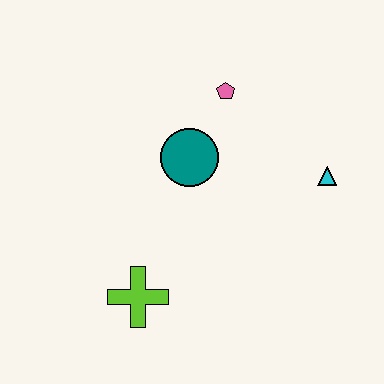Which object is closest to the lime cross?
The teal circle is closest to the lime cross.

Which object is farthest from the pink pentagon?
The lime cross is farthest from the pink pentagon.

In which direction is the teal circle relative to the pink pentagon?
The teal circle is below the pink pentagon.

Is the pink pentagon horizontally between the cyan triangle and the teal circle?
Yes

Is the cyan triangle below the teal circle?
Yes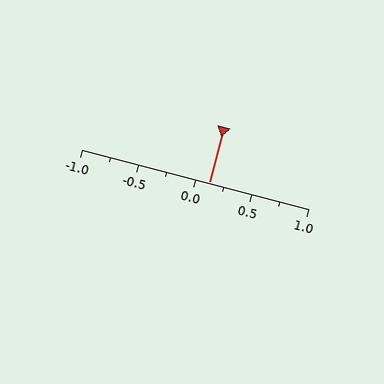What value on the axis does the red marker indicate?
The marker indicates approximately 0.12.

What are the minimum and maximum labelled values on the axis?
The axis runs from -1.0 to 1.0.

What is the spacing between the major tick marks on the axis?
The major ticks are spaced 0.5 apart.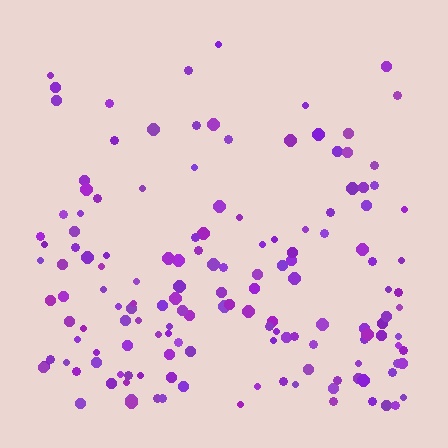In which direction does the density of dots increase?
From top to bottom, with the bottom side densest.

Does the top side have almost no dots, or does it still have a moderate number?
Still a moderate number, just noticeably fewer than the bottom.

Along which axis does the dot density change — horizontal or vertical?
Vertical.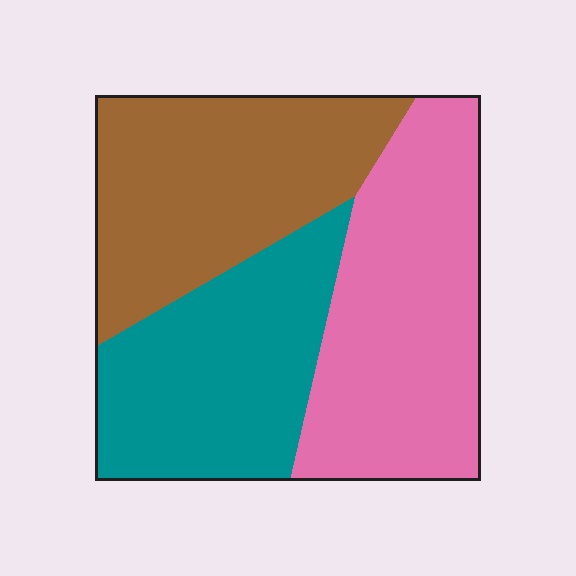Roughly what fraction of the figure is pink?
Pink covers about 35% of the figure.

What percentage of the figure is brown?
Brown covers roughly 35% of the figure.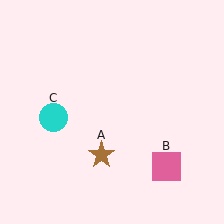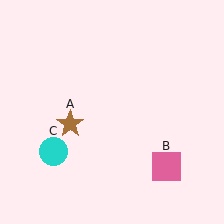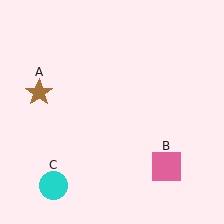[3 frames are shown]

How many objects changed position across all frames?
2 objects changed position: brown star (object A), cyan circle (object C).